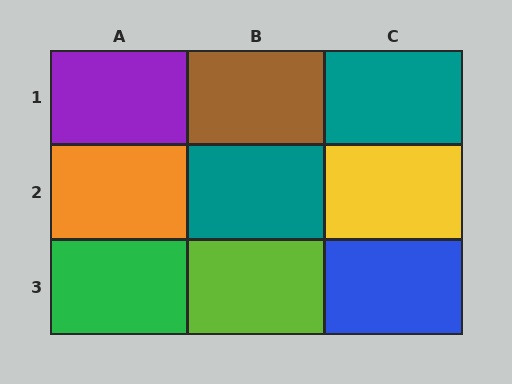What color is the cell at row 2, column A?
Orange.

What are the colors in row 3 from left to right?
Green, lime, blue.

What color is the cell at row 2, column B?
Teal.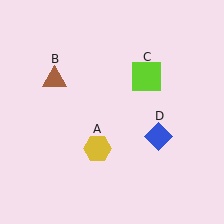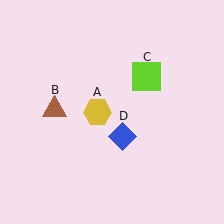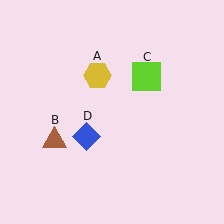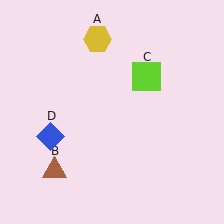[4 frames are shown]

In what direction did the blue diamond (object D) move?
The blue diamond (object D) moved left.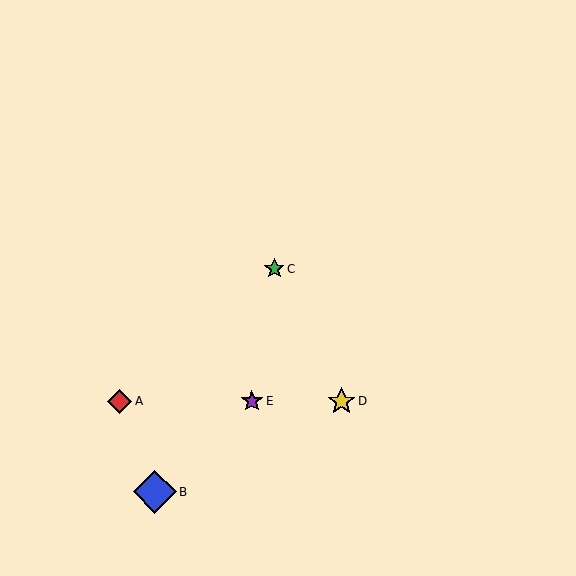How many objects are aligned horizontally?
3 objects (A, D, E) are aligned horizontally.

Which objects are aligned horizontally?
Objects A, D, E are aligned horizontally.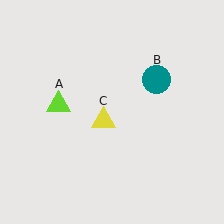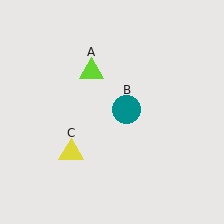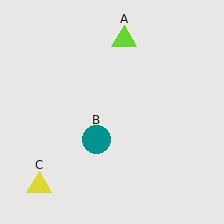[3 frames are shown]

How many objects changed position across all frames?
3 objects changed position: lime triangle (object A), teal circle (object B), yellow triangle (object C).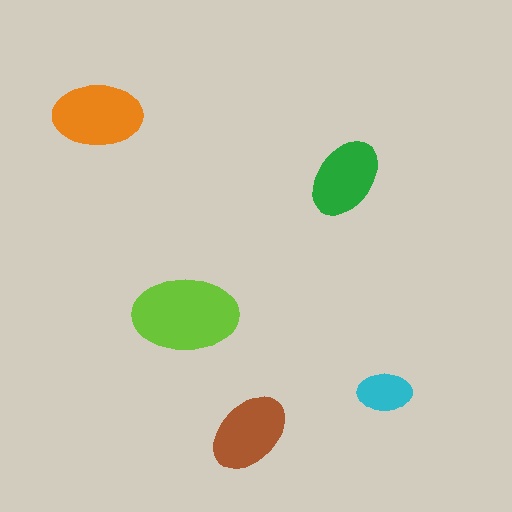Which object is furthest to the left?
The orange ellipse is leftmost.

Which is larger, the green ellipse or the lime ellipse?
The lime one.